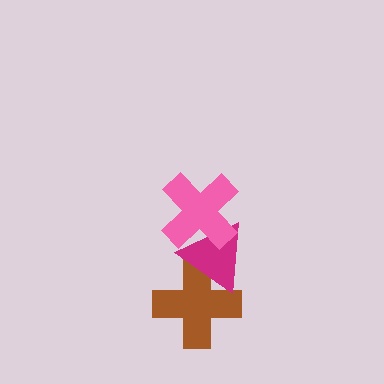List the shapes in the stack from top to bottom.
From top to bottom: the pink cross, the magenta triangle, the brown cross.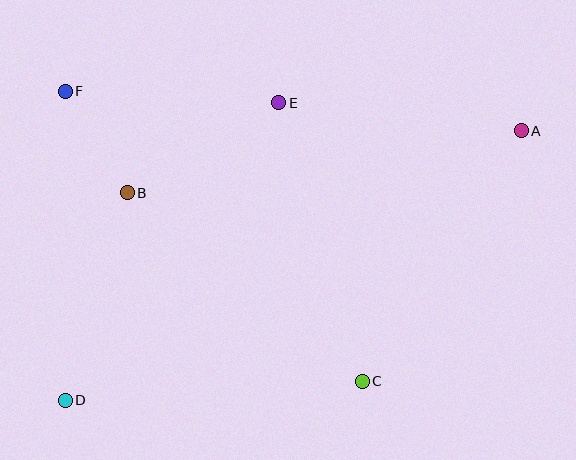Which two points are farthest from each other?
Points A and D are farthest from each other.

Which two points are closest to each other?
Points B and F are closest to each other.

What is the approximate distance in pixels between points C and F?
The distance between C and F is approximately 415 pixels.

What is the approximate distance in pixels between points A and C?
The distance between A and C is approximately 296 pixels.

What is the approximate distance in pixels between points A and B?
The distance between A and B is approximately 399 pixels.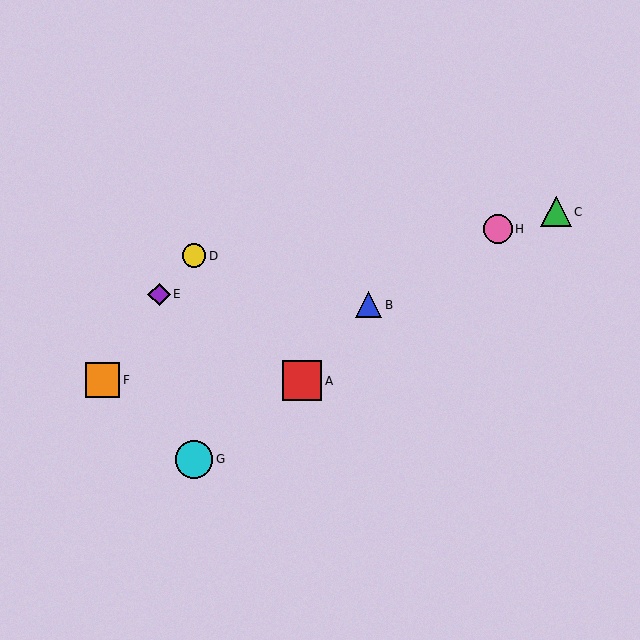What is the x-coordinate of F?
Object F is at x≈102.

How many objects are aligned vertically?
2 objects (D, G) are aligned vertically.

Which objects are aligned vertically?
Objects D, G are aligned vertically.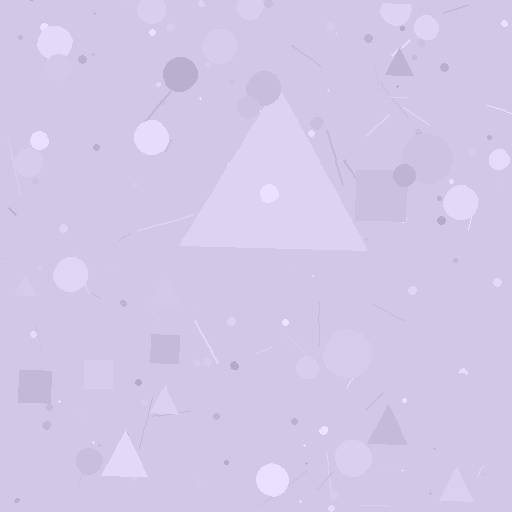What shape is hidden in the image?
A triangle is hidden in the image.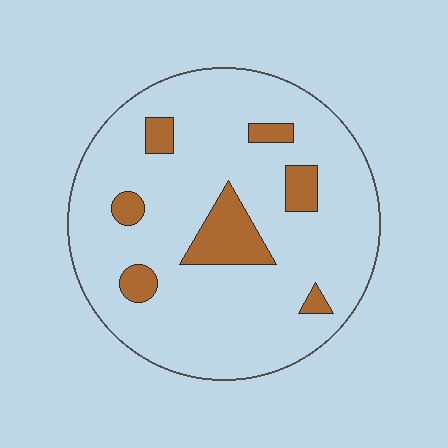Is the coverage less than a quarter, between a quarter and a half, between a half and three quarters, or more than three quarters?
Less than a quarter.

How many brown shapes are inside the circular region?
7.